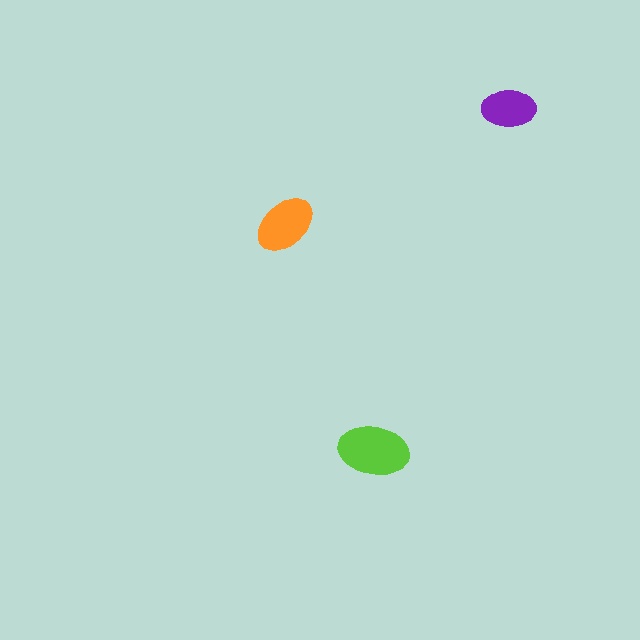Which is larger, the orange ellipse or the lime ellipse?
The lime one.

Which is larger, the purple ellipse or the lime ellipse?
The lime one.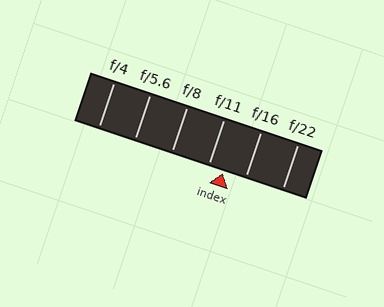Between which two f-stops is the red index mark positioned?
The index mark is between f/11 and f/16.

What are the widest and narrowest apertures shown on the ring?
The widest aperture shown is f/4 and the narrowest is f/22.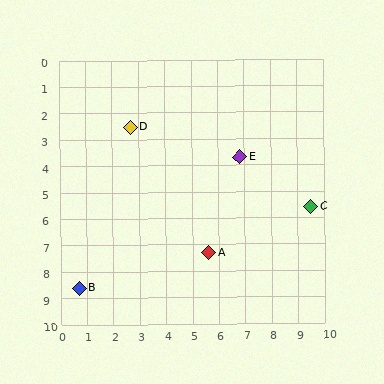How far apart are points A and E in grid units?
Points A and E are about 3.8 grid units apart.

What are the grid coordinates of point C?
Point C is at approximately (9.5, 5.6).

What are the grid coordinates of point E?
Point E is at approximately (6.8, 3.7).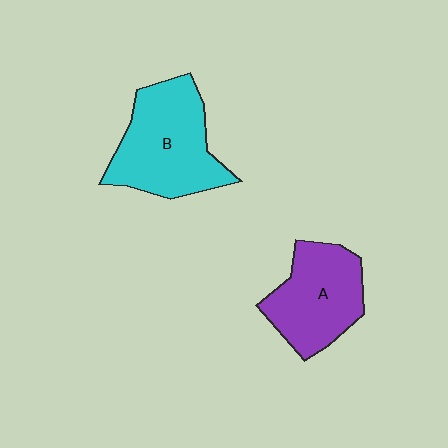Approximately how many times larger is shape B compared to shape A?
Approximately 1.2 times.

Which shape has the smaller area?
Shape A (purple).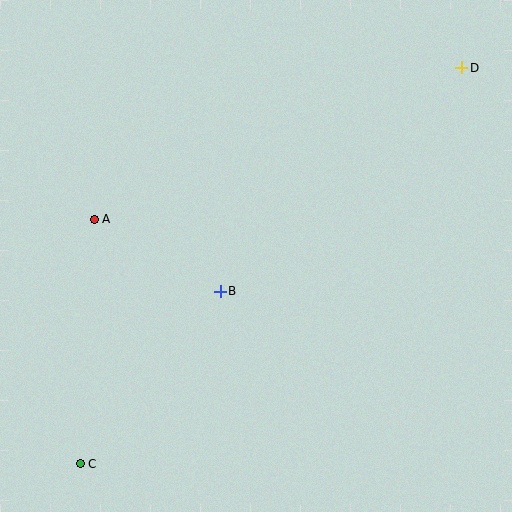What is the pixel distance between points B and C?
The distance between B and C is 222 pixels.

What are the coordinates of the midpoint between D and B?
The midpoint between D and B is at (341, 179).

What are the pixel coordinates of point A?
Point A is at (94, 219).